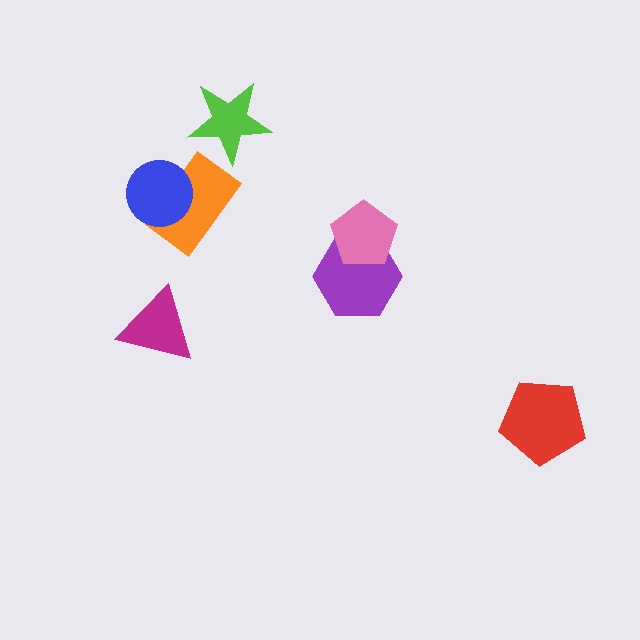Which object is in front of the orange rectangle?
The blue circle is in front of the orange rectangle.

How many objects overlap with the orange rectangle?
1 object overlaps with the orange rectangle.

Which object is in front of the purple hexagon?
The pink pentagon is in front of the purple hexagon.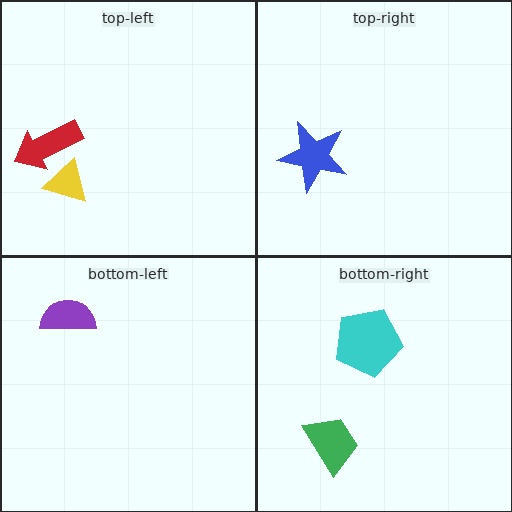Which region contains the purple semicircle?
The bottom-left region.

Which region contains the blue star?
The top-right region.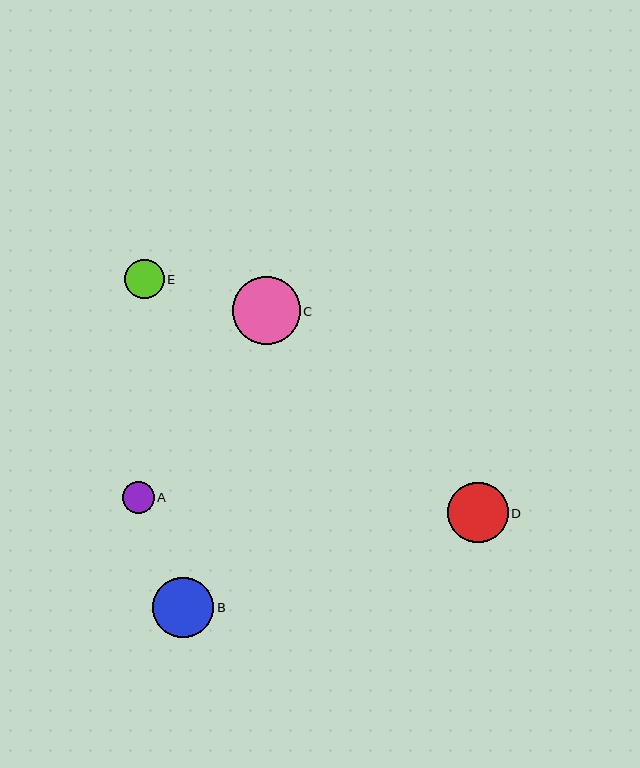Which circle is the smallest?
Circle A is the smallest with a size of approximately 32 pixels.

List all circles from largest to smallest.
From largest to smallest: C, B, D, E, A.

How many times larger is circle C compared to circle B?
Circle C is approximately 1.1 times the size of circle B.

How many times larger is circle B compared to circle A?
Circle B is approximately 1.9 times the size of circle A.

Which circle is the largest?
Circle C is the largest with a size of approximately 68 pixels.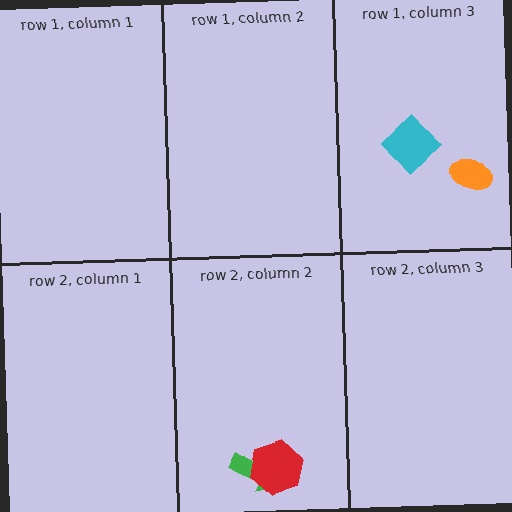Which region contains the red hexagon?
The row 2, column 2 region.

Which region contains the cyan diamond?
The row 1, column 3 region.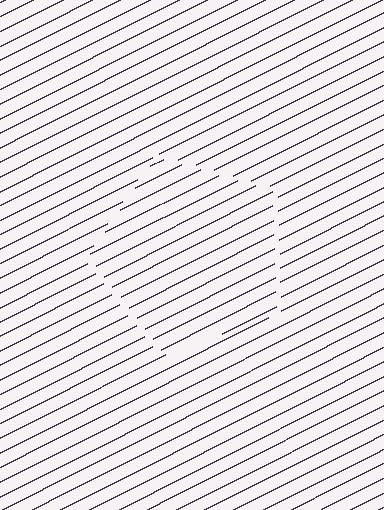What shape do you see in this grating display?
An illusory pentagon. The interior of the shape contains the same grating, shifted by half a period — the contour is defined by the phase discontinuity where line-ends from the inner and outer gratings abut.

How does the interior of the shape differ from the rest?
The interior of the shape contains the same grating, shifted by half a period — the contour is defined by the phase discontinuity where line-ends from the inner and outer gratings abut.